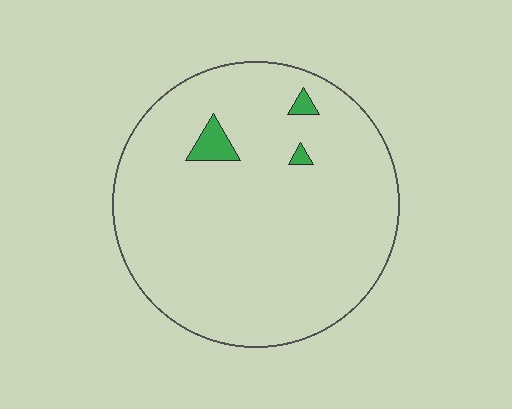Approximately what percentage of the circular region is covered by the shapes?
Approximately 5%.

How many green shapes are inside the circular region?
3.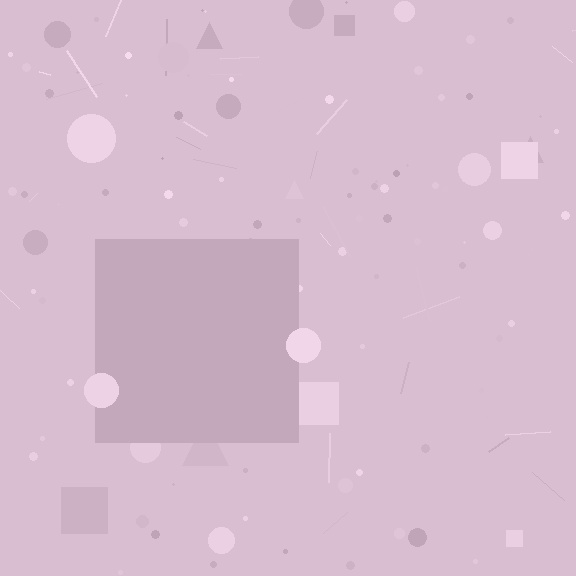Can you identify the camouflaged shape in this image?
The camouflaged shape is a square.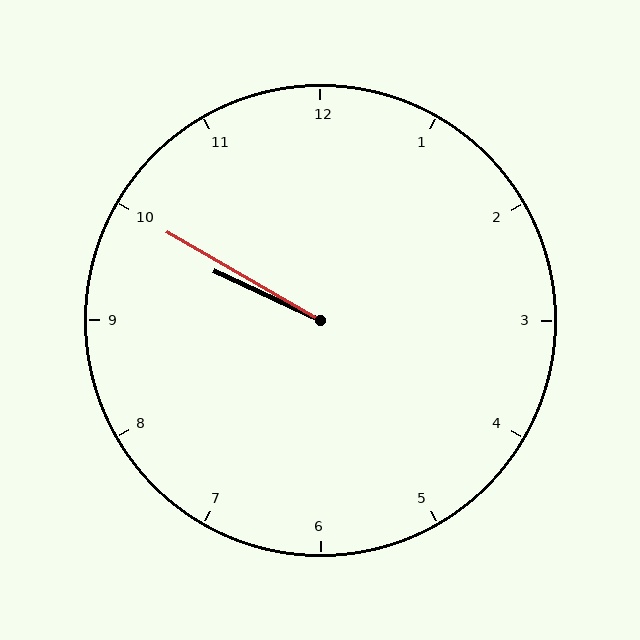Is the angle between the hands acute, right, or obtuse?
It is acute.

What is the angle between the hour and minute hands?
Approximately 5 degrees.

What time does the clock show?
9:50.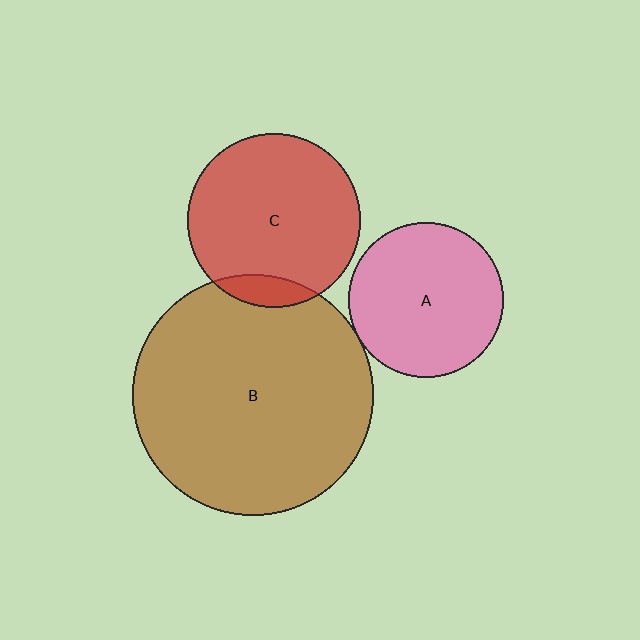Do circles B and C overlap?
Yes.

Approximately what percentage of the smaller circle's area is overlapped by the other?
Approximately 10%.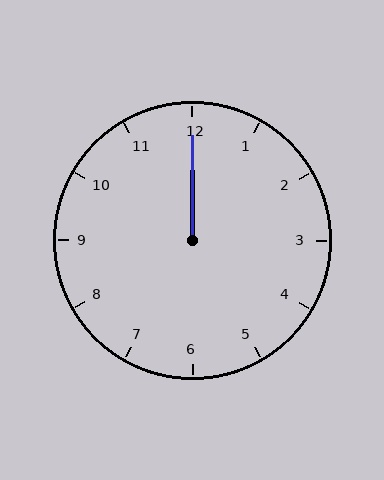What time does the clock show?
12:00.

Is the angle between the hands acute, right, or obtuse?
It is acute.